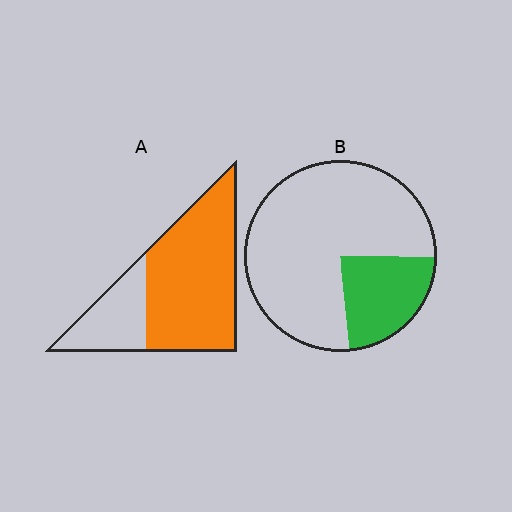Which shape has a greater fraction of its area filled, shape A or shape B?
Shape A.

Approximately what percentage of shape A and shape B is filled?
A is approximately 70% and B is approximately 25%.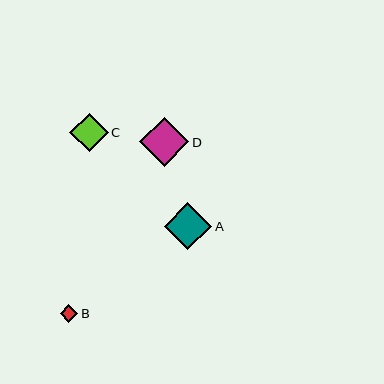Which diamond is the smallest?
Diamond B is the smallest with a size of approximately 18 pixels.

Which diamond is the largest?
Diamond D is the largest with a size of approximately 49 pixels.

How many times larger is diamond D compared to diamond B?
Diamond D is approximately 2.8 times the size of diamond B.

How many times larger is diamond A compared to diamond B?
Diamond A is approximately 2.7 times the size of diamond B.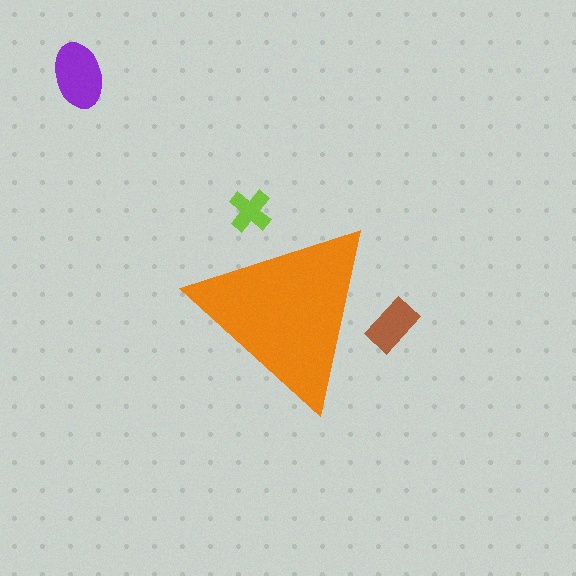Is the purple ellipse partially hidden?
No, the purple ellipse is fully visible.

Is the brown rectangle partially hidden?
Yes, the brown rectangle is partially hidden behind the orange triangle.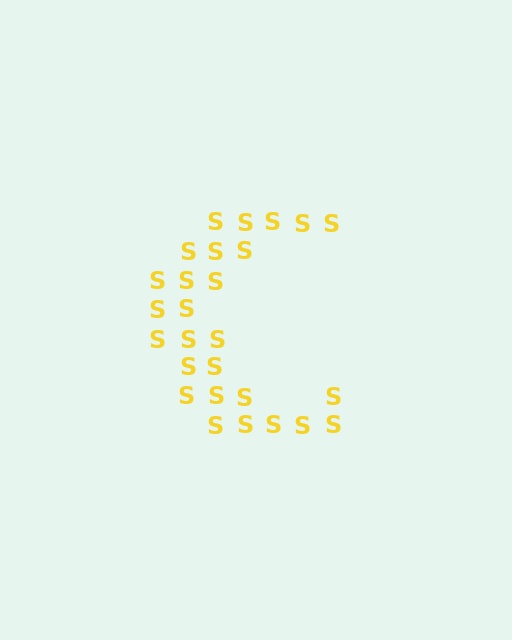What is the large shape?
The large shape is the letter C.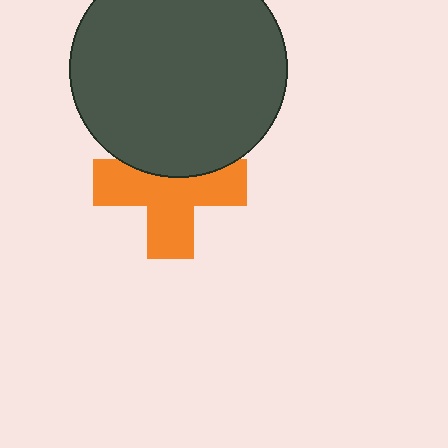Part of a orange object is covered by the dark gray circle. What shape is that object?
It is a cross.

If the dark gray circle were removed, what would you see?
You would see the complete orange cross.